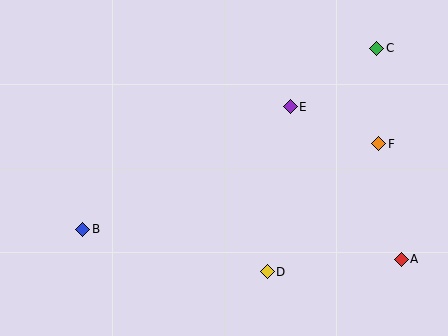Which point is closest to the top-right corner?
Point C is closest to the top-right corner.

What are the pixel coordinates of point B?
Point B is at (83, 229).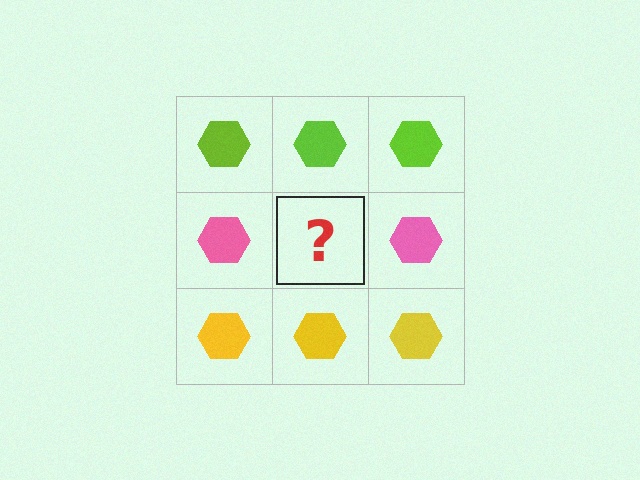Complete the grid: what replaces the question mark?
The question mark should be replaced with a pink hexagon.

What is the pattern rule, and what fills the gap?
The rule is that each row has a consistent color. The gap should be filled with a pink hexagon.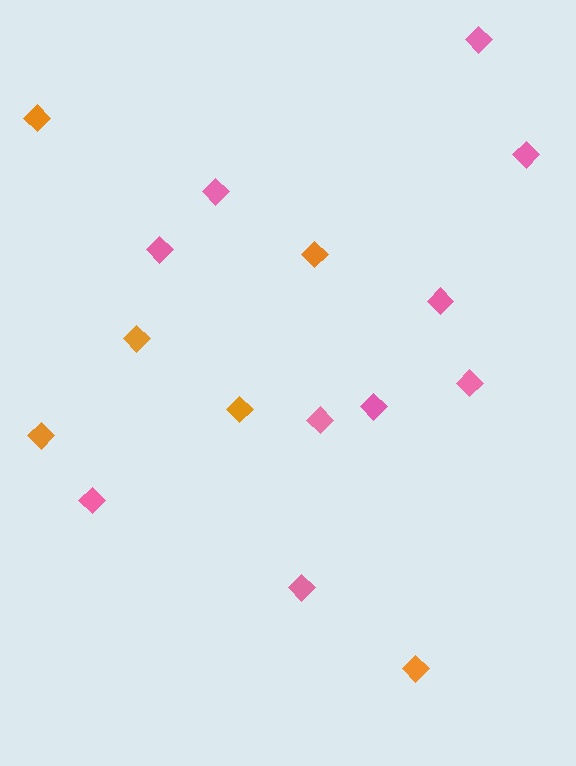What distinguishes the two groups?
There are 2 groups: one group of pink diamonds (10) and one group of orange diamonds (6).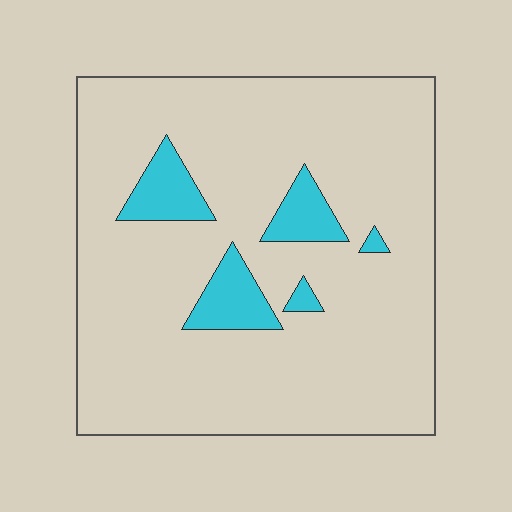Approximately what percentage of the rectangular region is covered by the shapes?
Approximately 10%.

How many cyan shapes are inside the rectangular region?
5.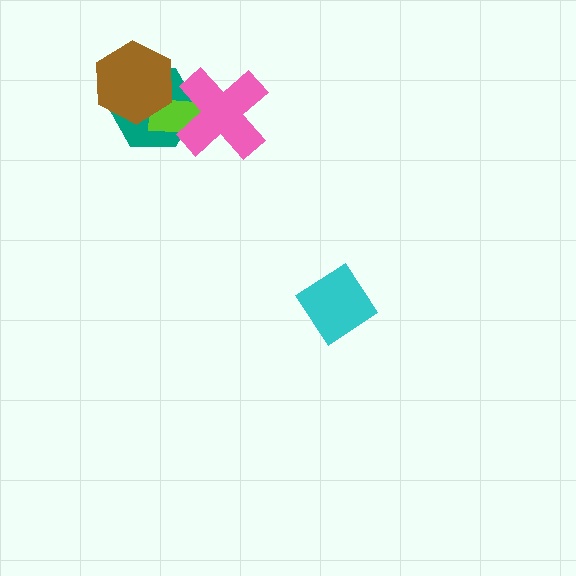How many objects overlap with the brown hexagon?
2 objects overlap with the brown hexagon.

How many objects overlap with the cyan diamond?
0 objects overlap with the cyan diamond.